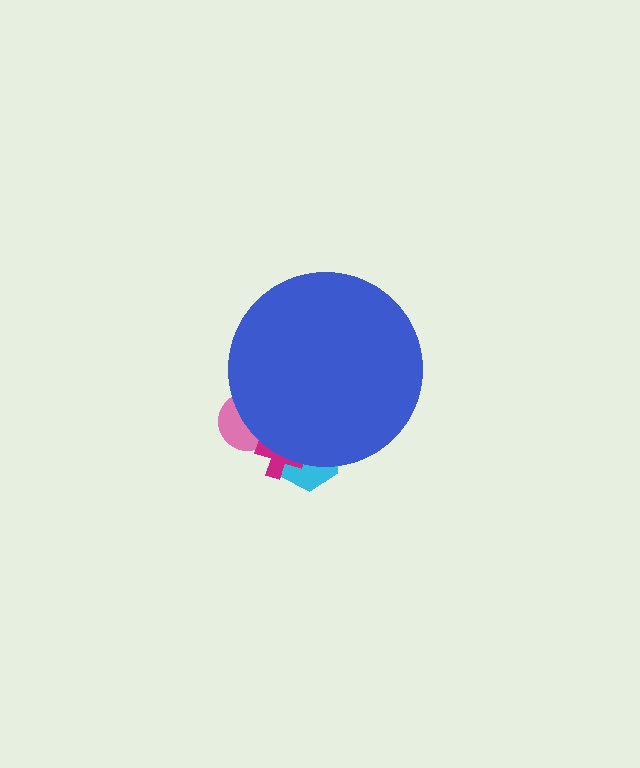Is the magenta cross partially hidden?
Yes, the magenta cross is partially hidden behind the blue circle.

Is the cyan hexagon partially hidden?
Yes, the cyan hexagon is partially hidden behind the blue circle.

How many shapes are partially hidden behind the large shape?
3 shapes are partially hidden.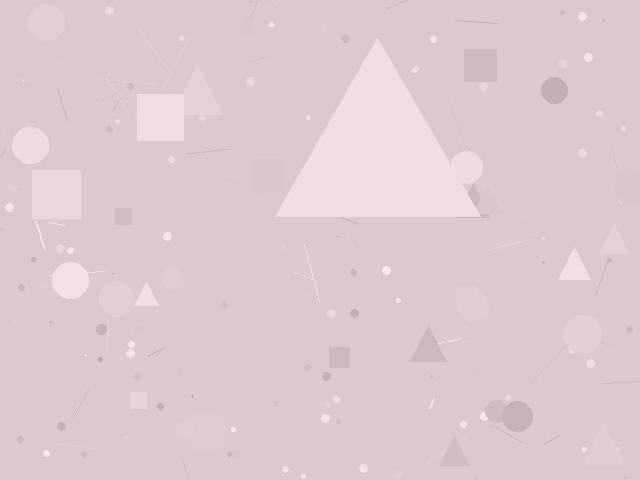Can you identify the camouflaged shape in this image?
The camouflaged shape is a triangle.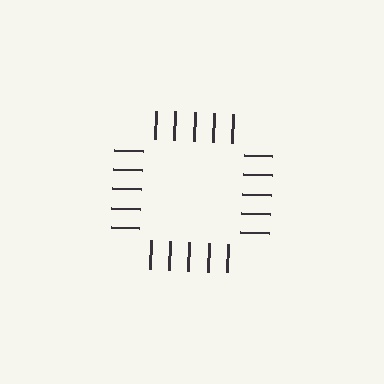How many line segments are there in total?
20 — 5 along each of the 4 edges.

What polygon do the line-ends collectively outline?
An illusory square — the line segments terminate on its edges but no continuous stroke is drawn.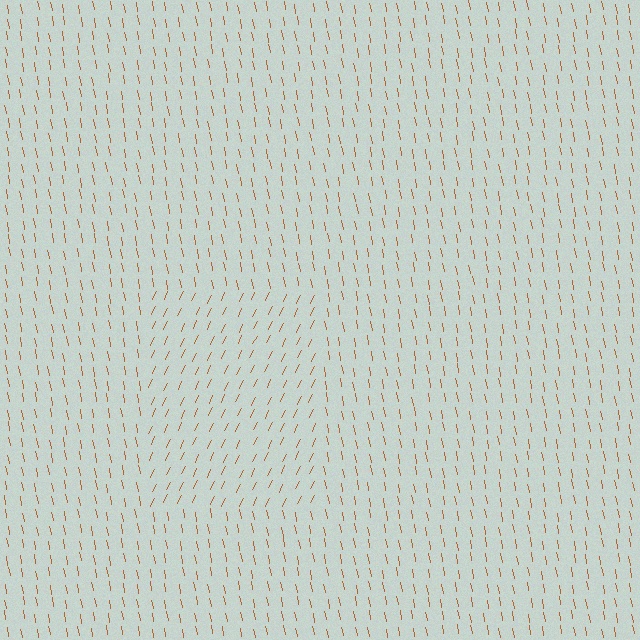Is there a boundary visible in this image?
Yes, there is a texture boundary formed by a change in line orientation.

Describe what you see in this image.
The image is filled with small brown line segments. A rectangle region in the image has lines oriented differently from the surrounding lines, creating a visible texture boundary.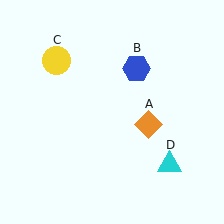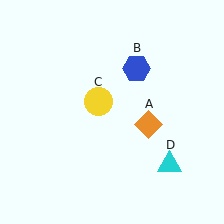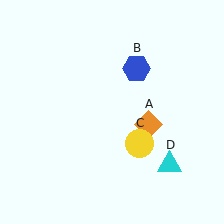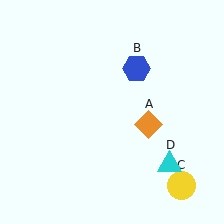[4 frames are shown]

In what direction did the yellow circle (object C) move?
The yellow circle (object C) moved down and to the right.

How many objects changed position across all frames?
1 object changed position: yellow circle (object C).